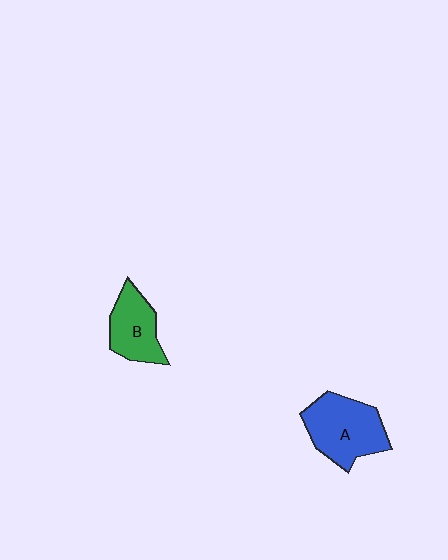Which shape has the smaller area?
Shape B (green).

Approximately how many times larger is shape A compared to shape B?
Approximately 1.4 times.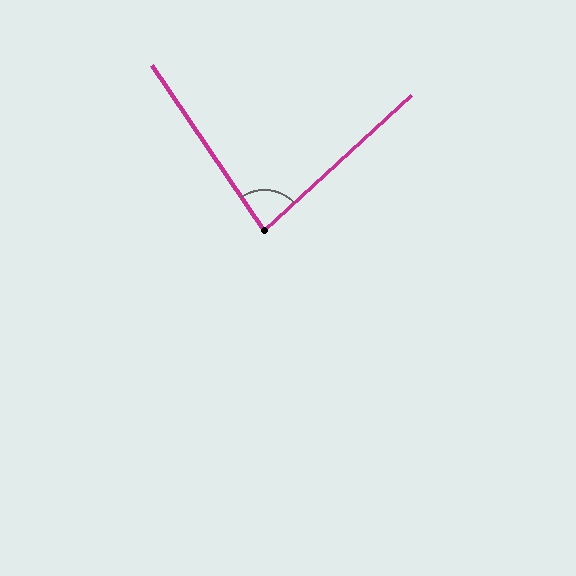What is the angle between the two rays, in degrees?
Approximately 82 degrees.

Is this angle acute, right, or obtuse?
It is acute.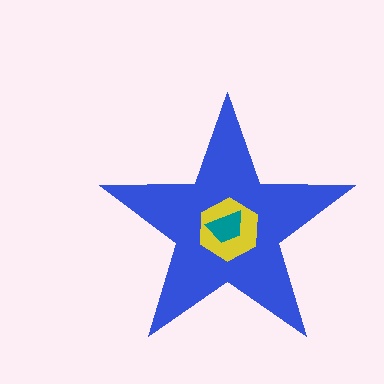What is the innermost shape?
The teal trapezoid.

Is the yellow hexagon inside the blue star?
Yes.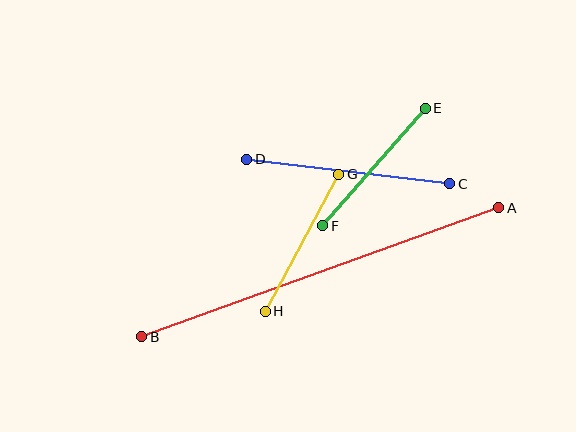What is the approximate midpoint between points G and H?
The midpoint is at approximately (302, 243) pixels.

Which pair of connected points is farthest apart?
Points A and B are farthest apart.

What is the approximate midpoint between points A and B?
The midpoint is at approximately (320, 272) pixels.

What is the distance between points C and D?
The distance is approximately 205 pixels.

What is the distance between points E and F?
The distance is approximately 156 pixels.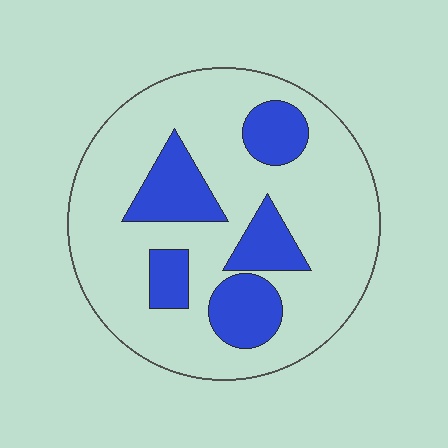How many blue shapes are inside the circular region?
5.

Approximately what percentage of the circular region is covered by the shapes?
Approximately 25%.